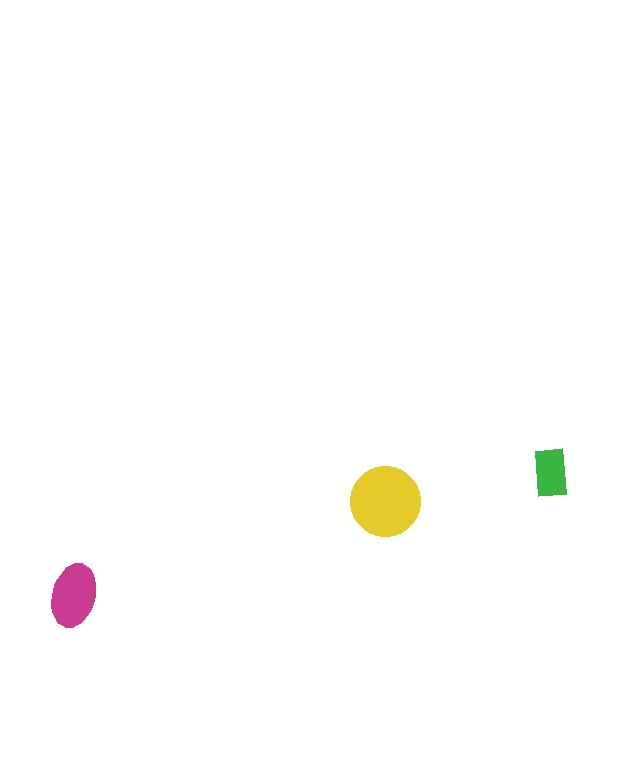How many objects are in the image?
There are 3 objects in the image.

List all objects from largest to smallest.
The yellow circle, the magenta ellipse, the green rectangle.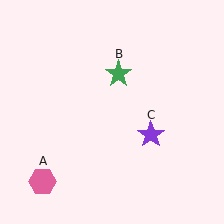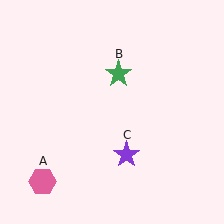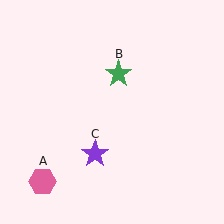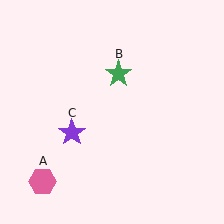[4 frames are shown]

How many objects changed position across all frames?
1 object changed position: purple star (object C).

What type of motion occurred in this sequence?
The purple star (object C) rotated clockwise around the center of the scene.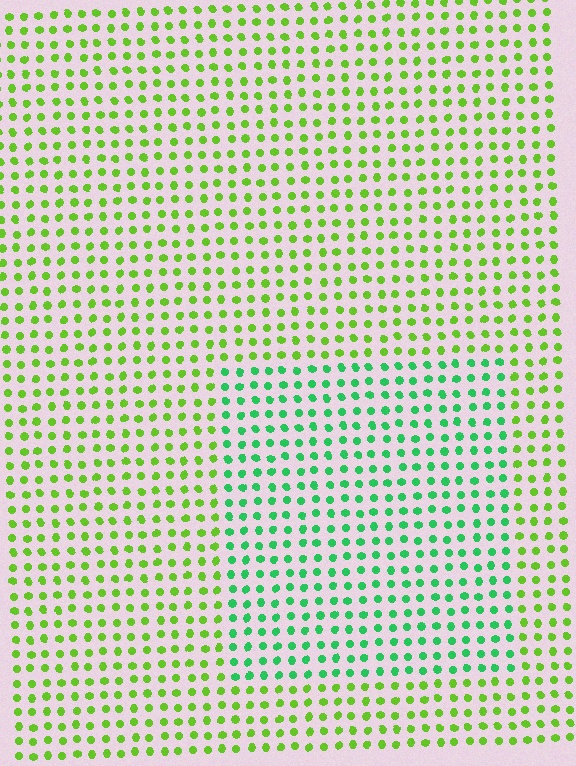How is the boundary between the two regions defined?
The boundary is defined purely by a slight shift in hue (about 43 degrees). Spacing, size, and orientation are identical on both sides.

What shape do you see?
I see a rectangle.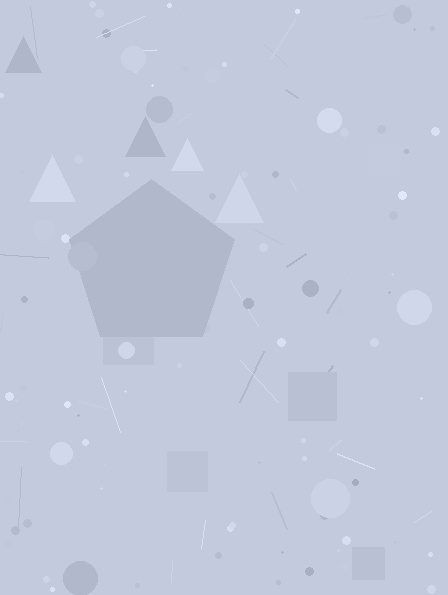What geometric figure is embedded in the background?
A pentagon is embedded in the background.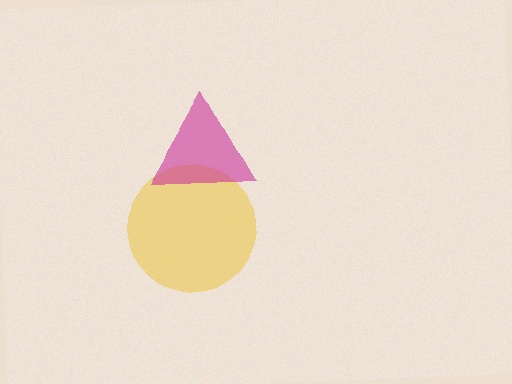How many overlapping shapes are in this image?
There are 2 overlapping shapes in the image.